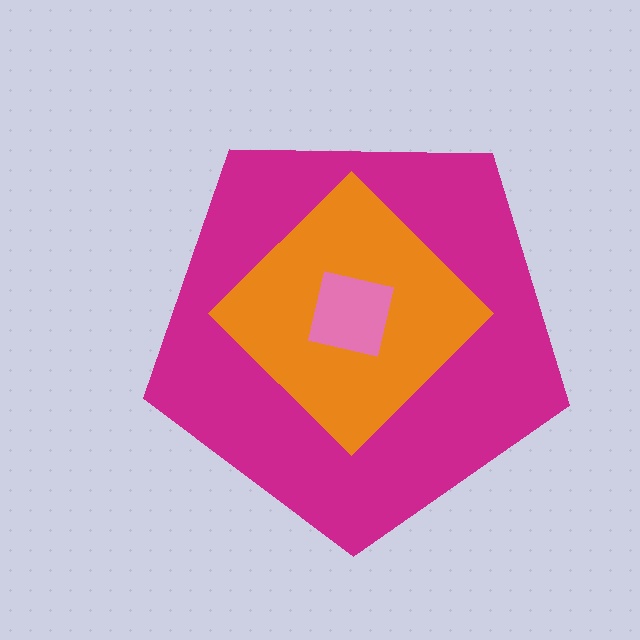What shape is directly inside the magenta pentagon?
The orange diamond.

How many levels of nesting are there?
3.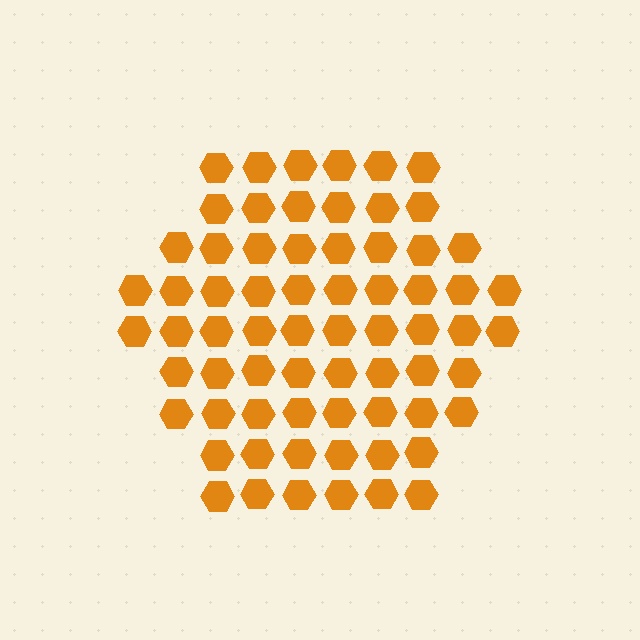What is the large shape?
The large shape is a hexagon.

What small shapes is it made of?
It is made of small hexagons.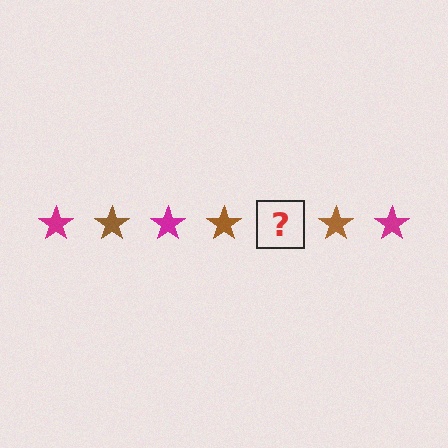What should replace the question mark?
The question mark should be replaced with a magenta star.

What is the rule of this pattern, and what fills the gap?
The rule is that the pattern cycles through magenta, brown stars. The gap should be filled with a magenta star.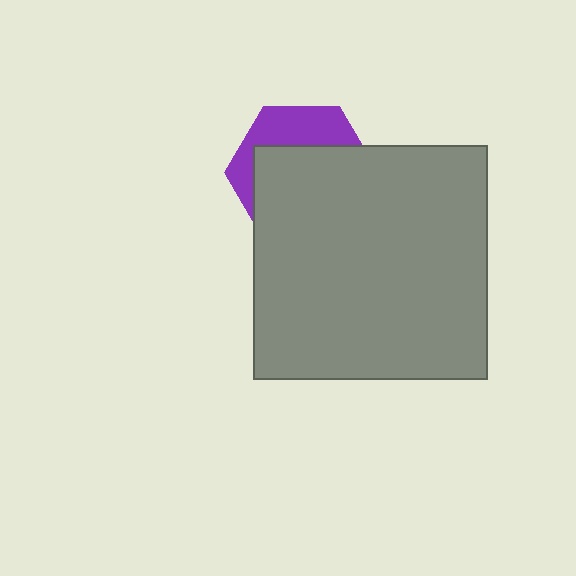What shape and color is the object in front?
The object in front is a gray square.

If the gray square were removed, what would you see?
You would see the complete purple hexagon.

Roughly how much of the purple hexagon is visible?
A small part of it is visible (roughly 34%).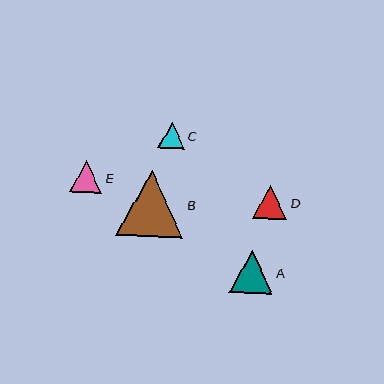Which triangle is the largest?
Triangle B is the largest with a size of approximately 67 pixels.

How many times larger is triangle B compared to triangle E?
Triangle B is approximately 2.1 times the size of triangle E.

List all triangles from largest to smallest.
From largest to smallest: B, A, D, E, C.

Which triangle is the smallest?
Triangle C is the smallest with a size of approximately 26 pixels.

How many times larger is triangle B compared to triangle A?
Triangle B is approximately 1.6 times the size of triangle A.